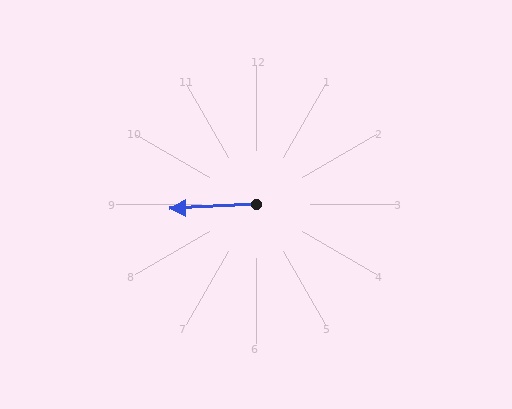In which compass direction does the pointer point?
West.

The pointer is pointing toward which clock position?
Roughly 9 o'clock.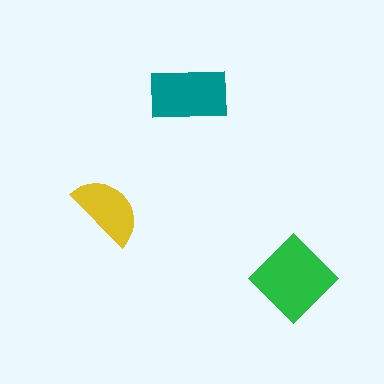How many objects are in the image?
There are 3 objects in the image.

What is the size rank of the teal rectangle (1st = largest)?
2nd.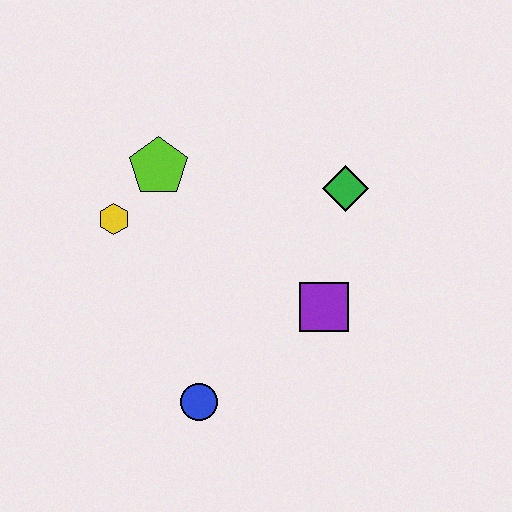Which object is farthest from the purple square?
The yellow hexagon is farthest from the purple square.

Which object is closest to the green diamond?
The purple square is closest to the green diamond.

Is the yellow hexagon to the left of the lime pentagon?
Yes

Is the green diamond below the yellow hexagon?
No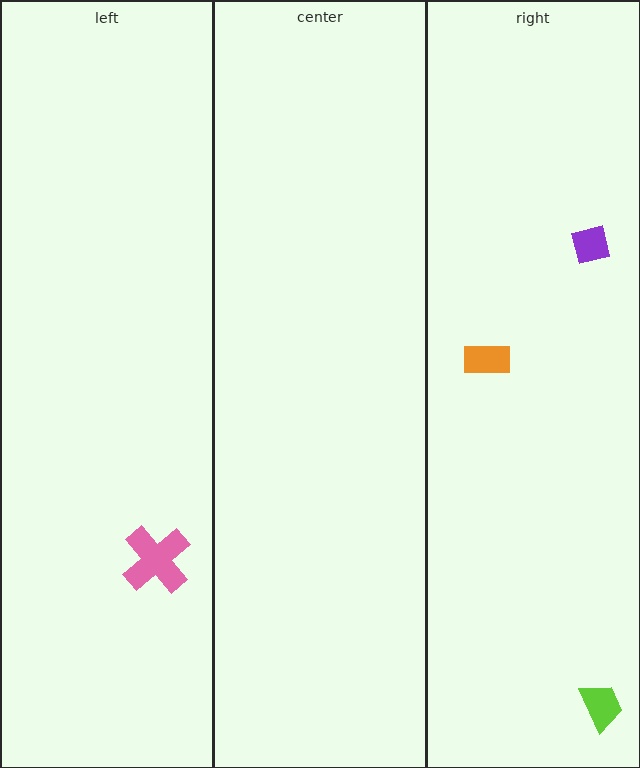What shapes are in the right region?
The purple square, the orange rectangle, the lime trapezoid.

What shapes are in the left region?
The pink cross.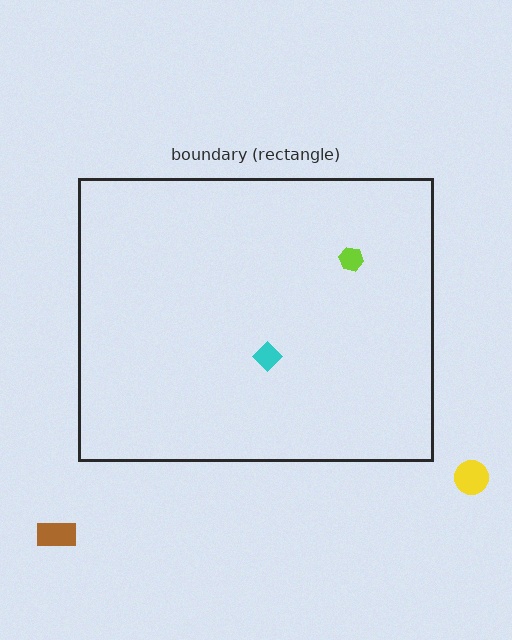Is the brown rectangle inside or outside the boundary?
Outside.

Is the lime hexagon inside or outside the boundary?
Inside.